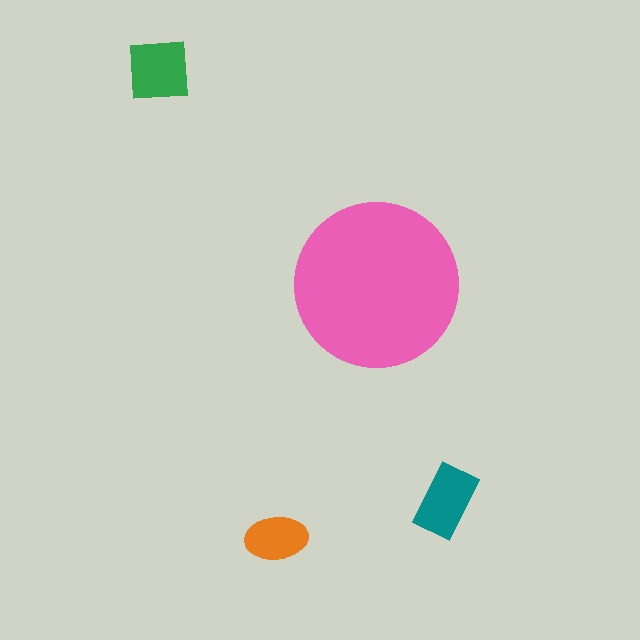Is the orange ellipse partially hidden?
No, the orange ellipse is fully visible.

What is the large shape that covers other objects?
A pink circle.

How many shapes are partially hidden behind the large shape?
0 shapes are partially hidden.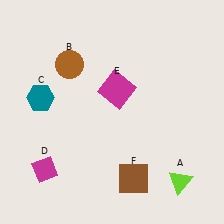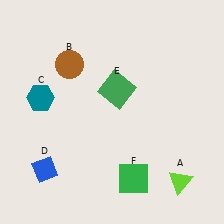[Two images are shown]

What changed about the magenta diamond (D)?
In Image 1, D is magenta. In Image 2, it changed to blue.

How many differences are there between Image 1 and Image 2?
There are 3 differences between the two images.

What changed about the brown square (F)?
In Image 1, F is brown. In Image 2, it changed to green.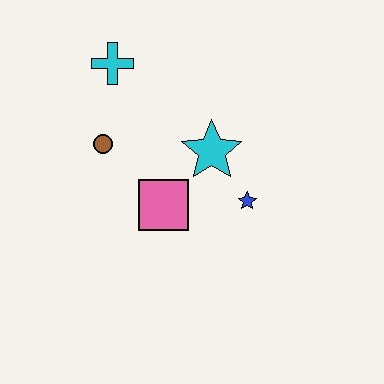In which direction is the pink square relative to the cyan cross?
The pink square is below the cyan cross.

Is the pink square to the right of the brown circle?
Yes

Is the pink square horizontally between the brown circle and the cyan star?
Yes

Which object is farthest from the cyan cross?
The blue star is farthest from the cyan cross.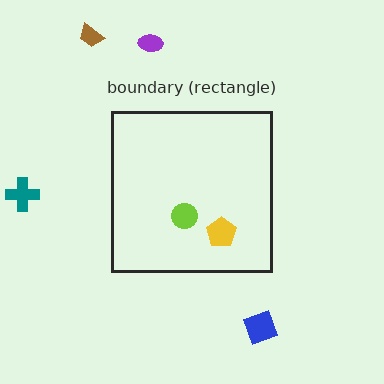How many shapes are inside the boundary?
2 inside, 4 outside.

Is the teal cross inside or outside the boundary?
Outside.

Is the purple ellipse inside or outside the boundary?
Outside.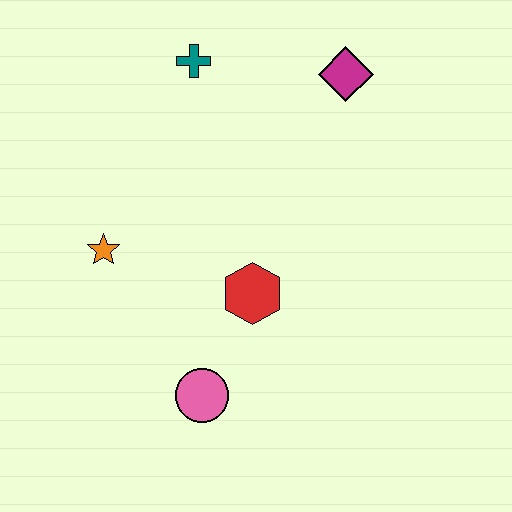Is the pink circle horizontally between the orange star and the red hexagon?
Yes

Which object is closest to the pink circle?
The red hexagon is closest to the pink circle.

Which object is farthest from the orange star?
The magenta diamond is farthest from the orange star.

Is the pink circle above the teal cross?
No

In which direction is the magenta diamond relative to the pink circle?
The magenta diamond is above the pink circle.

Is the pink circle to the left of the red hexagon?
Yes